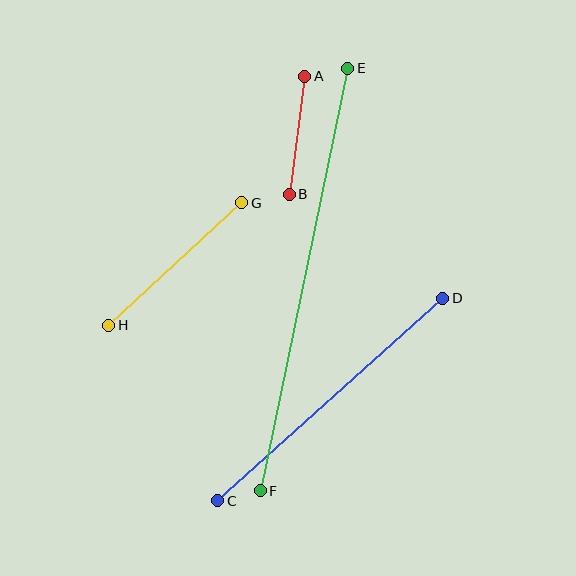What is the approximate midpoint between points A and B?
The midpoint is at approximately (297, 135) pixels.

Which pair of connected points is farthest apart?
Points E and F are farthest apart.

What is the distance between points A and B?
The distance is approximately 119 pixels.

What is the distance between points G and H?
The distance is approximately 181 pixels.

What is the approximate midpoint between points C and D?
The midpoint is at approximately (330, 399) pixels.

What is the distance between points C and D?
The distance is approximately 303 pixels.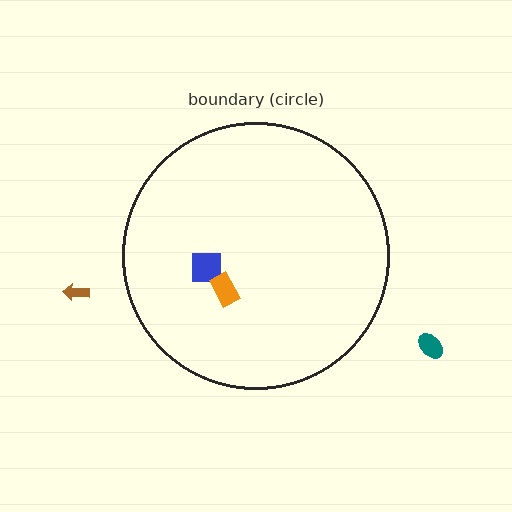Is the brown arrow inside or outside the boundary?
Outside.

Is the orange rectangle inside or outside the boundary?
Inside.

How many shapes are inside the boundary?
2 inside, 2 outside.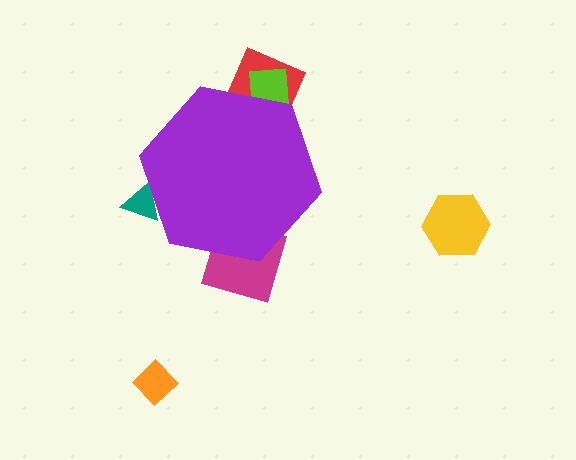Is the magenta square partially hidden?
Yes, the magenta square is partially hidden behind the purple hexagon.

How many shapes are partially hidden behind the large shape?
4 shapes are partially hidden.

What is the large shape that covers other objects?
A purple hexagon.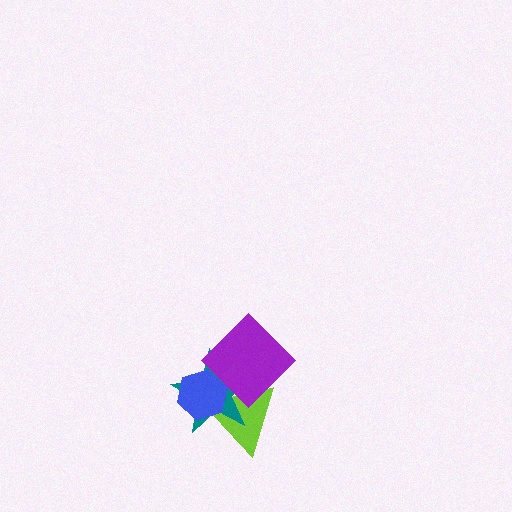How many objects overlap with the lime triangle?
3 objects overlap with the lime triangle.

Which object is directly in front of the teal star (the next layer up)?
The purple diamond is directly in front of the teal star.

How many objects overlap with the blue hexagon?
3 objects overlap with the blue hexagon.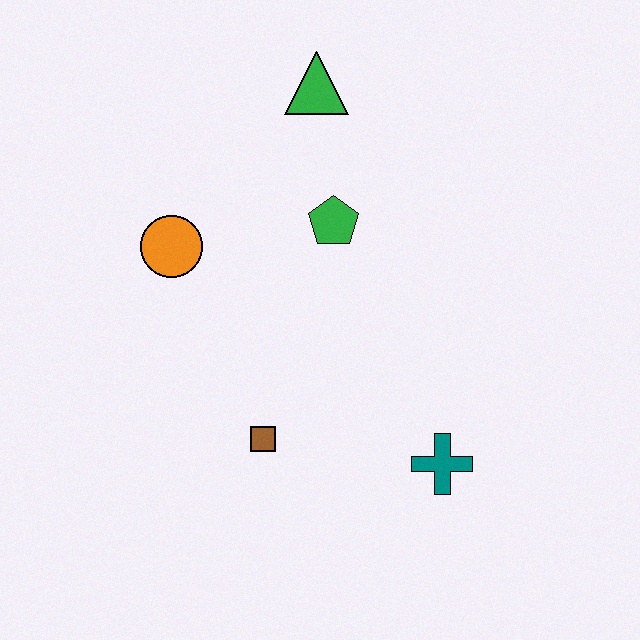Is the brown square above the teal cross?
Yes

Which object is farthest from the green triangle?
The teal cross is farthest from the green triangle.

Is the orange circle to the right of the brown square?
No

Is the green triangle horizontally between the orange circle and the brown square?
No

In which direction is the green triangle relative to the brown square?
The green triangle is above the brown square.